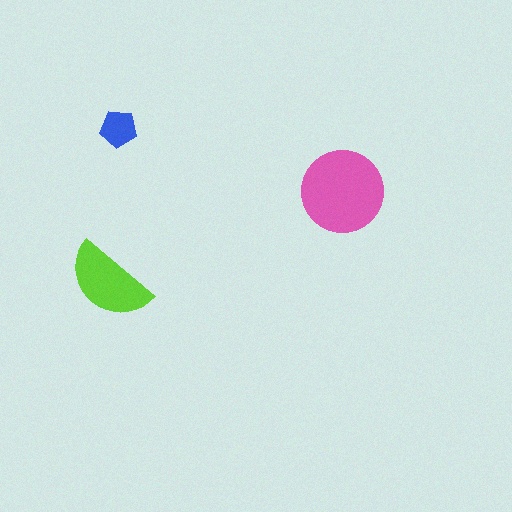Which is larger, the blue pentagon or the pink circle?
The pink circle.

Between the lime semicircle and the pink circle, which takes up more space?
The pink circle.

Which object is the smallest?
The blue pentagon.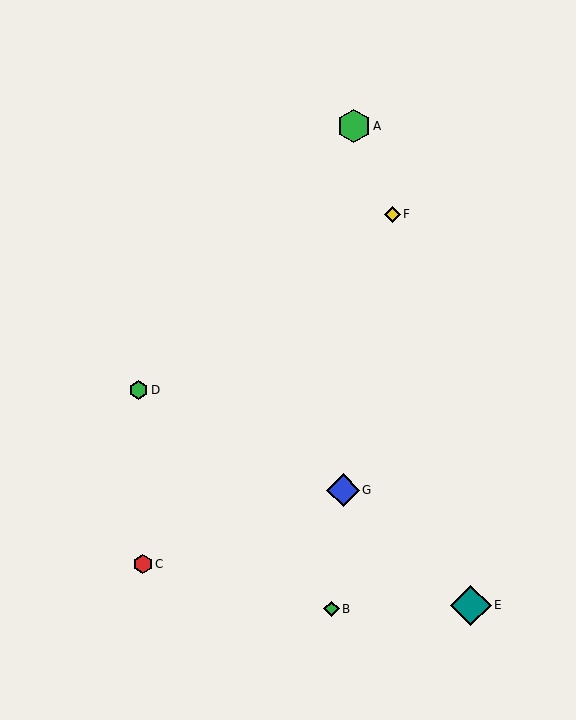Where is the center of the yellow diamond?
The center of the yellow diamond is at (392, 214).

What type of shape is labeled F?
Shape F is a yellow diamond.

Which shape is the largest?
The teal diamond (labeled E) is the largest.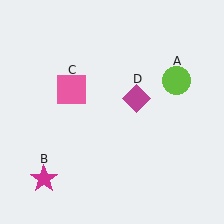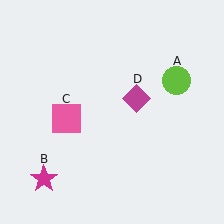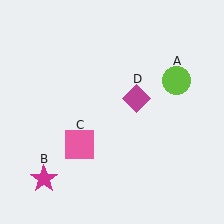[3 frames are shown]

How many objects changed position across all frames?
1 object changed position: pink square (object C).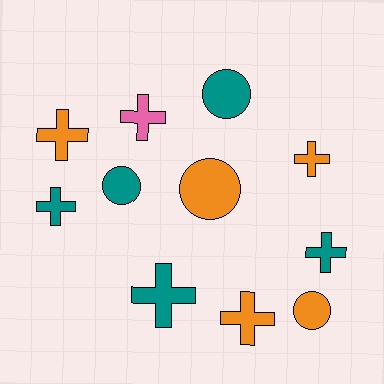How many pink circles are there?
There are no pink circles.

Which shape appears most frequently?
Cross, with 7 objects.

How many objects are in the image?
There are 11 objects.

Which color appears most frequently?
Teal, with 5 objects.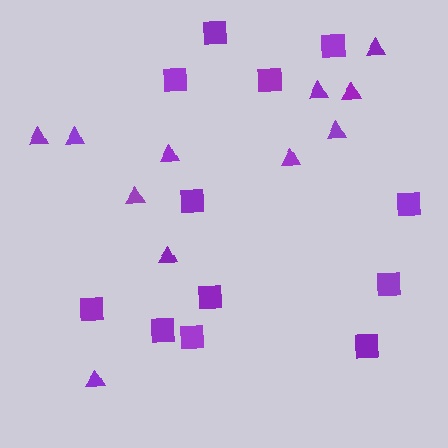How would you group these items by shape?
There are 2 groups: one group of squares (12) and one group of triangles (11).